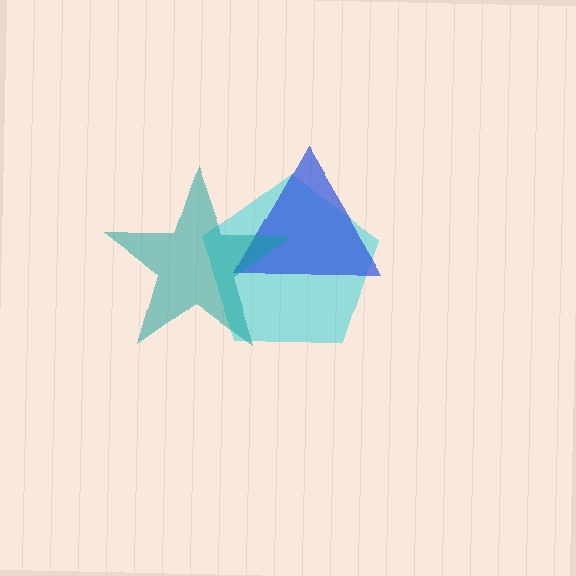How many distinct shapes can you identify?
There are 3 distinct shapes: a cyan pentagon, a blue triangle, a teal star.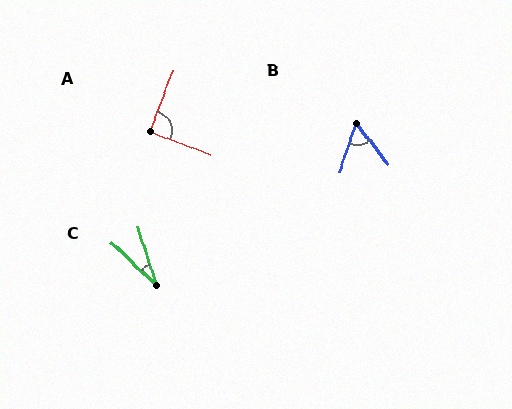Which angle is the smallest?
C, at approximately 28 degrees.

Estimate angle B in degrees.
Approximately 57 degrees.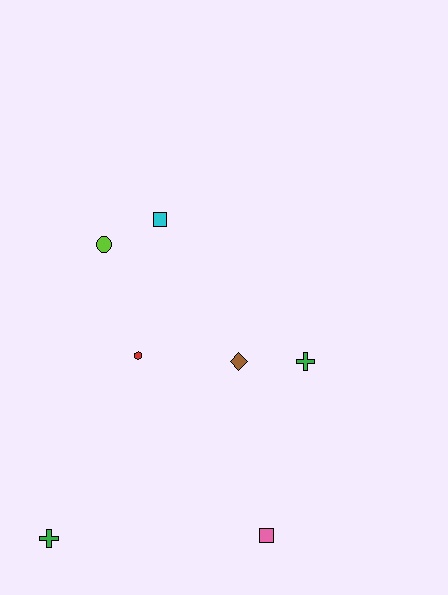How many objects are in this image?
There are 7 objects.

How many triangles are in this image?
There are no triangles.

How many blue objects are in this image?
There are no blue objects.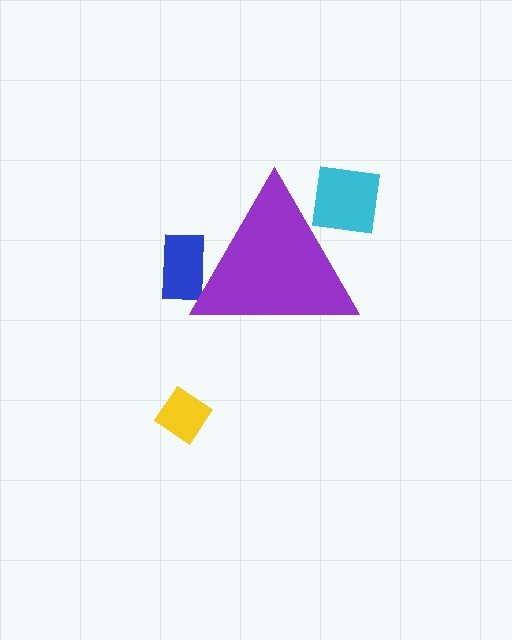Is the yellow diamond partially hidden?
No, the yellow diamond is fully visible.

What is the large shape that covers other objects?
A purple triangle.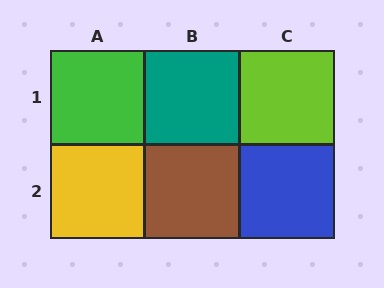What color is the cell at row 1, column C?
Lime.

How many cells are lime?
1 cell is lime.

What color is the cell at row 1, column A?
Green.